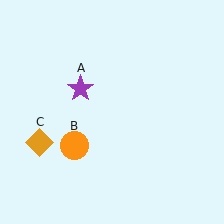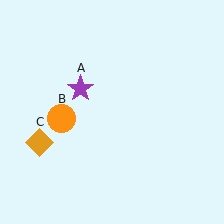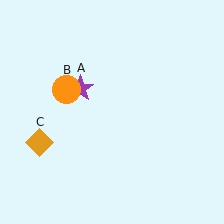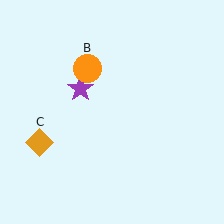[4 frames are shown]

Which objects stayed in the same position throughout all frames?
Purple star (object A) and orange diamond (object C) remained stationary.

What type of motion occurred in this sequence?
The orange circle (object B) rotated clockwise around the center of the scene.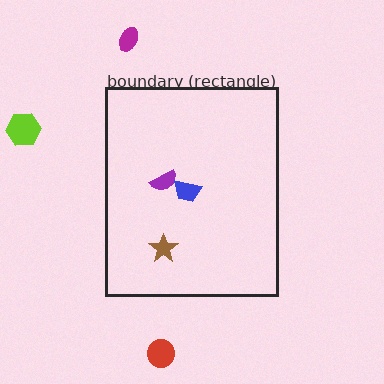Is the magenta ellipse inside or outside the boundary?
Outside.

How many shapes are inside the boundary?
3 inside, 3 outside.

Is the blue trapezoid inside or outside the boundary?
Inside.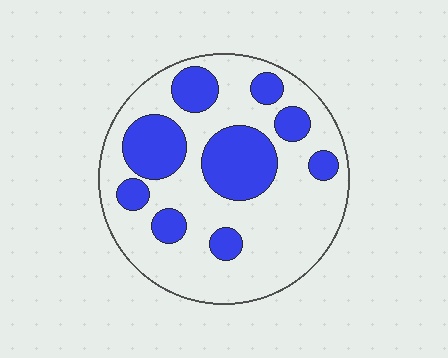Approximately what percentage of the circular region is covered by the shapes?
Approximately 30%.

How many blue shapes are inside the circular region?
9.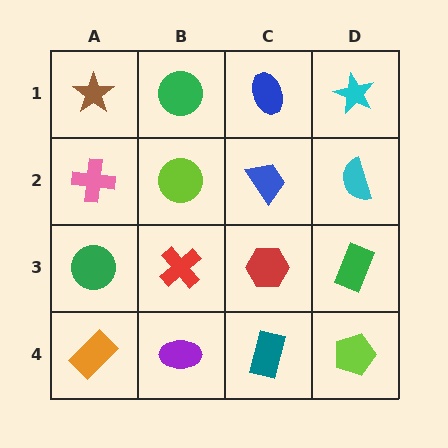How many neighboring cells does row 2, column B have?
4.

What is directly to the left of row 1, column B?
A brown star.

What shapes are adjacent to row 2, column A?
A brown star (row 1, column A), a green circle (row 3, column A), a lime circle (row 2, column B).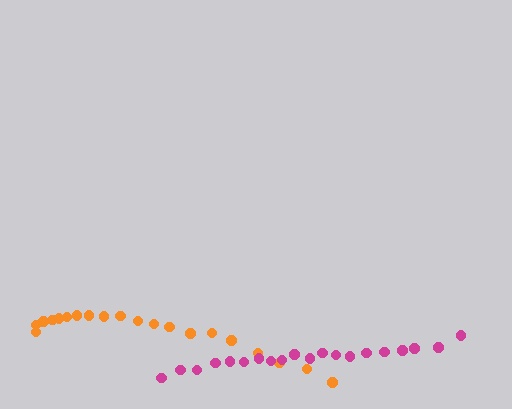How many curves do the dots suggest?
There are 2 distinct paths.